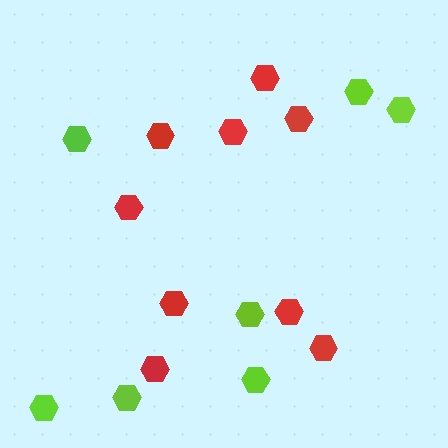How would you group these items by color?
There are 2 groups: one group of red hexagons (9) and one group of lime hexagons (7).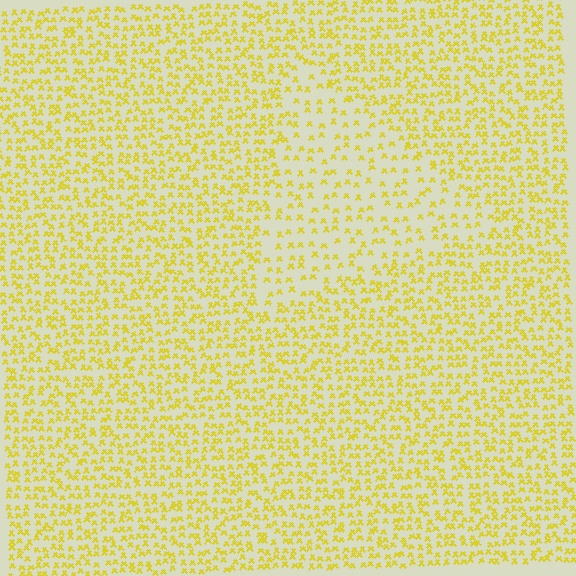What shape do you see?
I see a triangle.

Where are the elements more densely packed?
The elements are more densely packed outside the triangle boundary.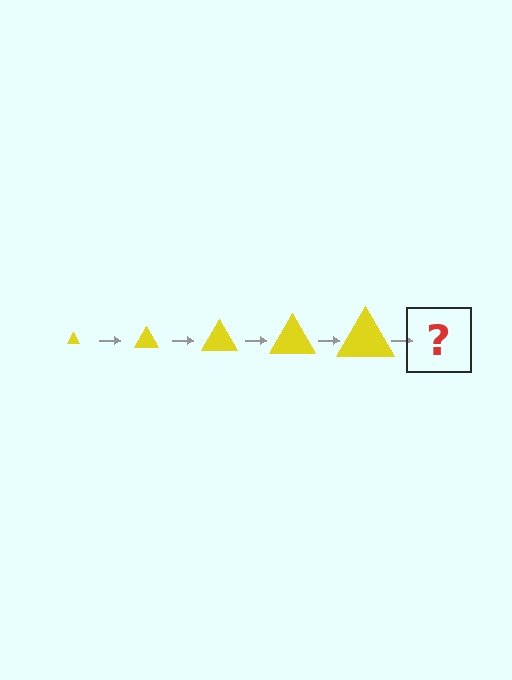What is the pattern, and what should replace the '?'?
The pattern is that the triangle gets progressively larger each step. The '?' should be a yellow triangle, larger than the previous one.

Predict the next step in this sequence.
The next step is a yellow triangle, larger than the previous one.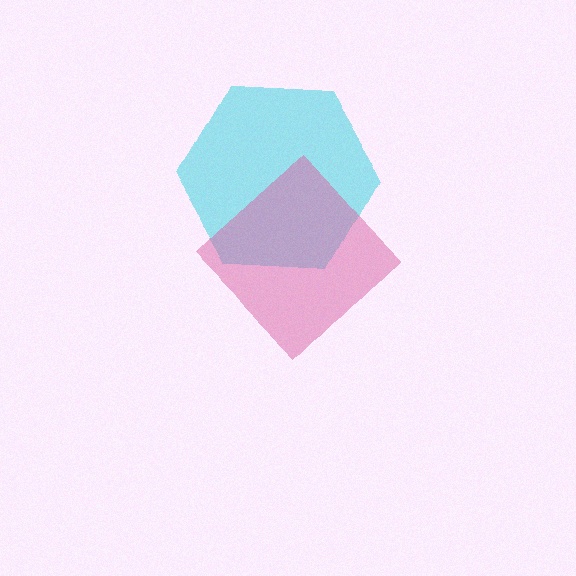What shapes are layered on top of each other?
The layered shapes are: a cyan hexagon, a pink diamond.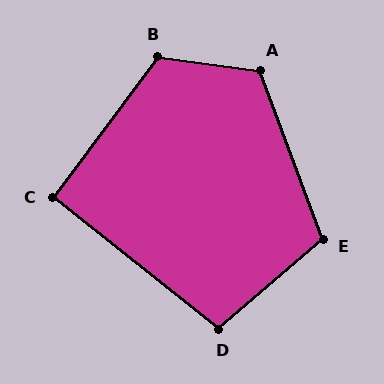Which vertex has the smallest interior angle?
C, at approximately 92 degrees.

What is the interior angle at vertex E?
Approximately 110 degrees (obtuse).